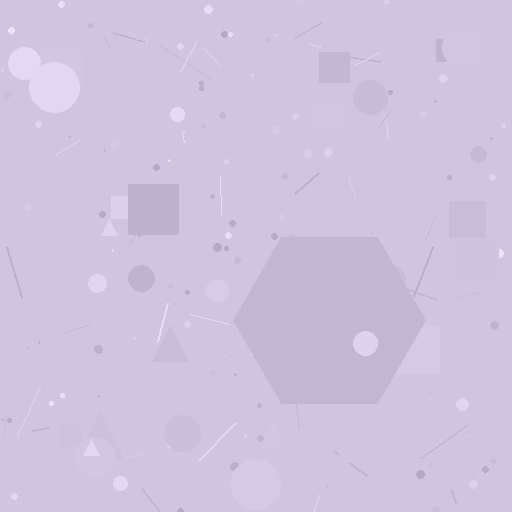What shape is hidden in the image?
A hexagon is hidden in the image.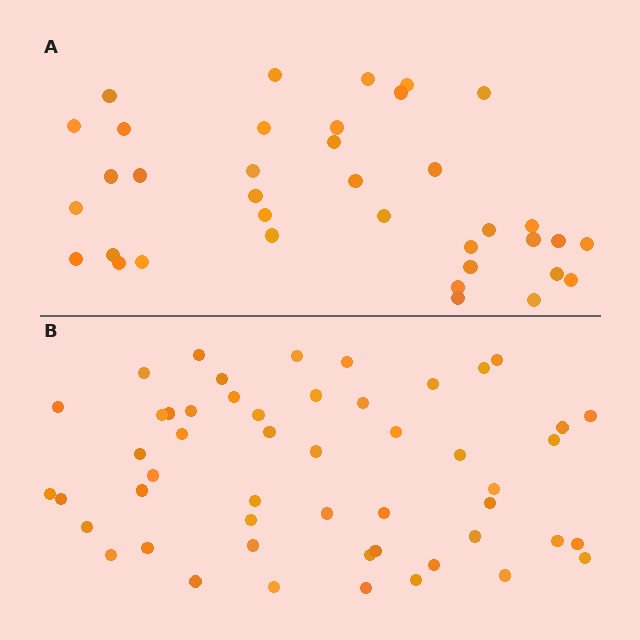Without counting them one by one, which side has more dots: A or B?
Region B (the bottom region) has more dots.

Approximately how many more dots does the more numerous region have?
Region B has approximately 15 more dots than region A.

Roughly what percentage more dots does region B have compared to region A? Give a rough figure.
About 40% more.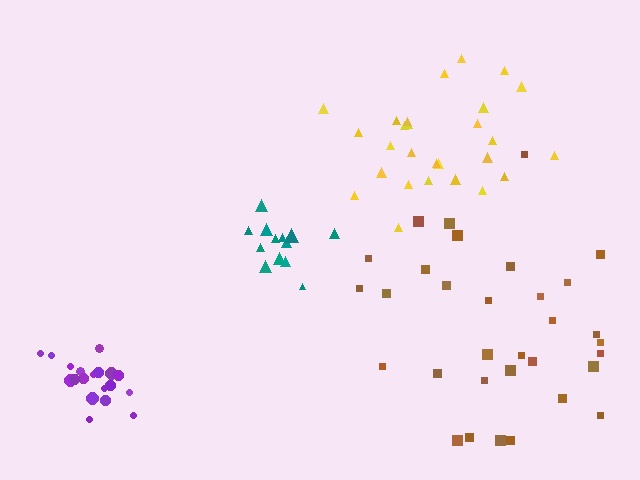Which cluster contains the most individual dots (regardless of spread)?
Brown (32).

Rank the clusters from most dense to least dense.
purple, teal, yellow, brown.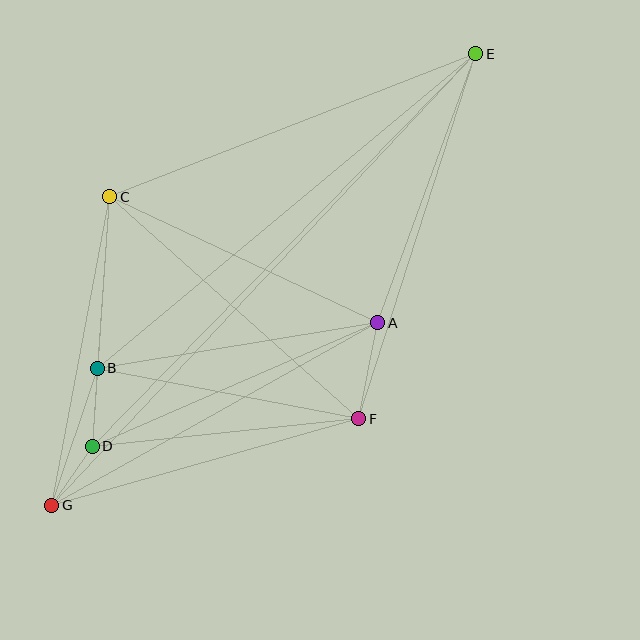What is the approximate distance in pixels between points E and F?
The distance between E and F is approximately 383 pixels.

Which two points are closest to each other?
Points D and G are closest to each other.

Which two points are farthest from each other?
Points E and G are farthest from each other.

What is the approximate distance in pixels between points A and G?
The distance between A and G is approximately 373 pixels.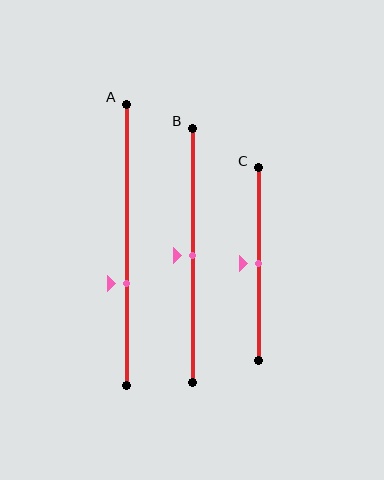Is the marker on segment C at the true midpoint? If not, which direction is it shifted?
Yes, the marker on segment C is at the true midpoint.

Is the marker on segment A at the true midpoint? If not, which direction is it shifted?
No, the marker on segment A is shifted downward by about 14% of the segment length.